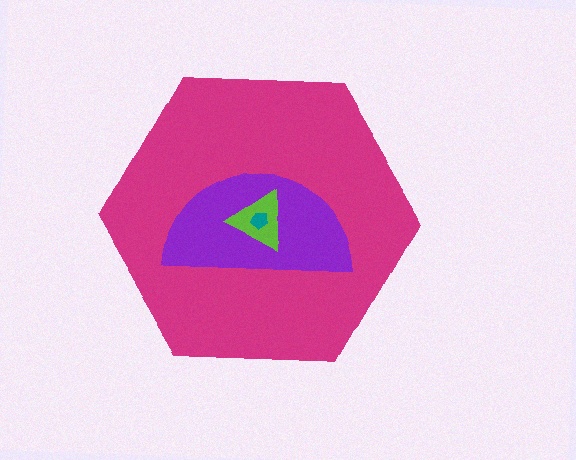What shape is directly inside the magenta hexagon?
The purple semicircle.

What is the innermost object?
The teal pentagon.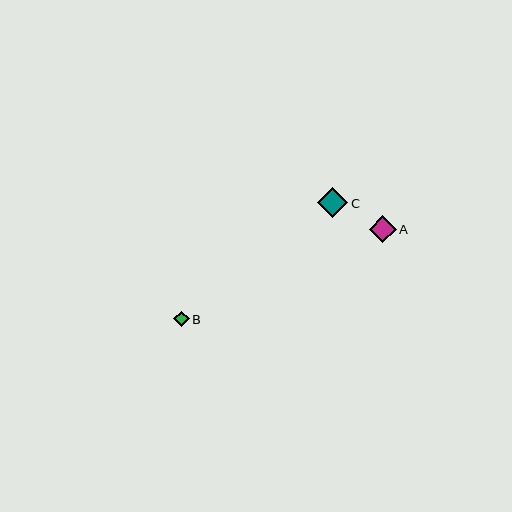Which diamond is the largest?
Diamond C is the largest with a size of approximately 30 pixels.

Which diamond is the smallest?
Diamond B is the smallest with a size of approximately 16 pixels.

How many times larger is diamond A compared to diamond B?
Diamond A is approximately 1.7 times the size of diamond B.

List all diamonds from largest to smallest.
From largest to smallest: C, A, B.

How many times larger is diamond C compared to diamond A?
Diamond C is approximately 1.1 times the size of diamond A.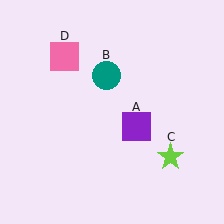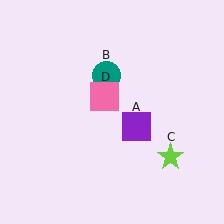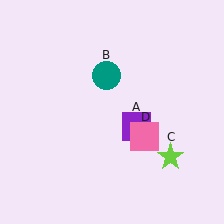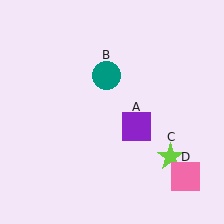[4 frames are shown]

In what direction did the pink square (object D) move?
The pink square (object D) moved down and to the right.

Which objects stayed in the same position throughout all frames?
Purple square (object A) and teal circle (object B) and lime star (object C) remained stationary.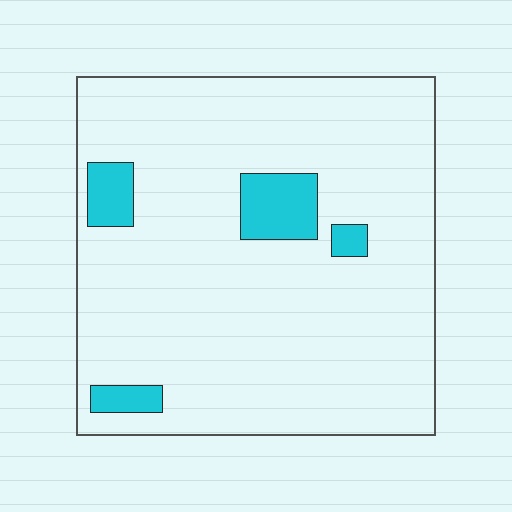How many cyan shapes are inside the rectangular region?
4.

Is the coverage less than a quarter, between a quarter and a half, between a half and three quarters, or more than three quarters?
Less than a quarter.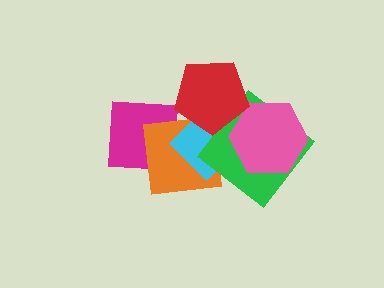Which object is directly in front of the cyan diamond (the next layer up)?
The green diamond is directly in front of the cyan diamond.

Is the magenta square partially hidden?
Yes, it is partially covered by another shape.